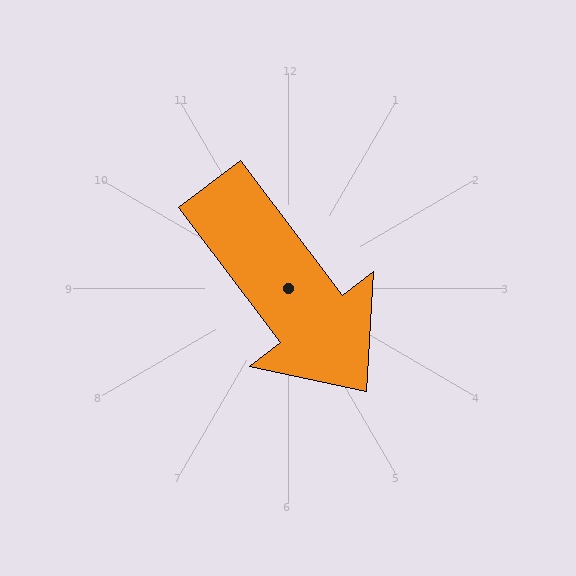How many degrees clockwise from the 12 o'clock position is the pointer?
Approximately 143 degrees.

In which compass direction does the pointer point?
Southeast.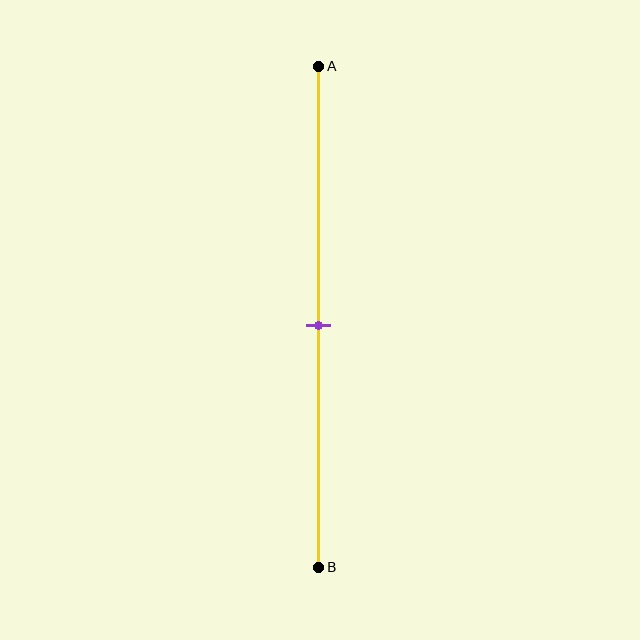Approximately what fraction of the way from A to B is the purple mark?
The purple mark is approximately 50% of the way from A to B.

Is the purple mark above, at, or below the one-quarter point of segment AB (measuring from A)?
The purple mark is below the one-quarter point of segment AB.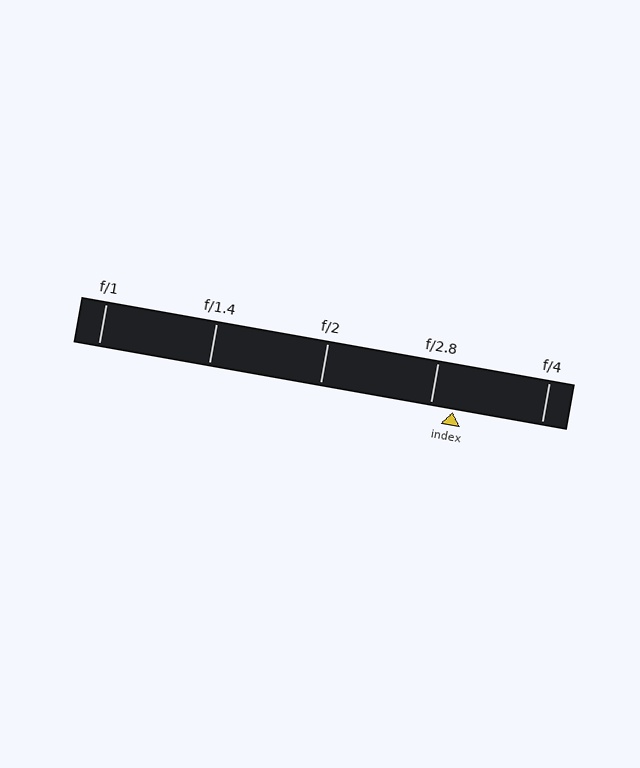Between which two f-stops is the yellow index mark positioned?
The index mark is between f/2.8 and f/4.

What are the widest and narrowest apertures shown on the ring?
The widest aperture shown is f/1 and the narrowest is f/4.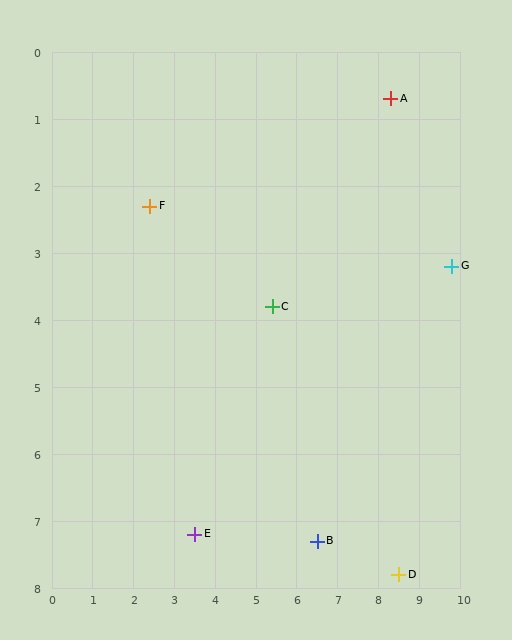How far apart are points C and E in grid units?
Points C and E are about 3.9 grid units apart.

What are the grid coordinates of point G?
Point G is at approximately (9.8, 3.2).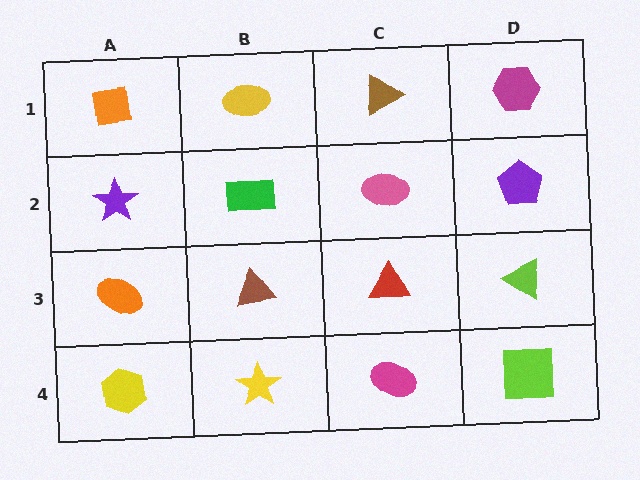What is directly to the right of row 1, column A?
A yellow ellipse.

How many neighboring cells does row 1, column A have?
2.